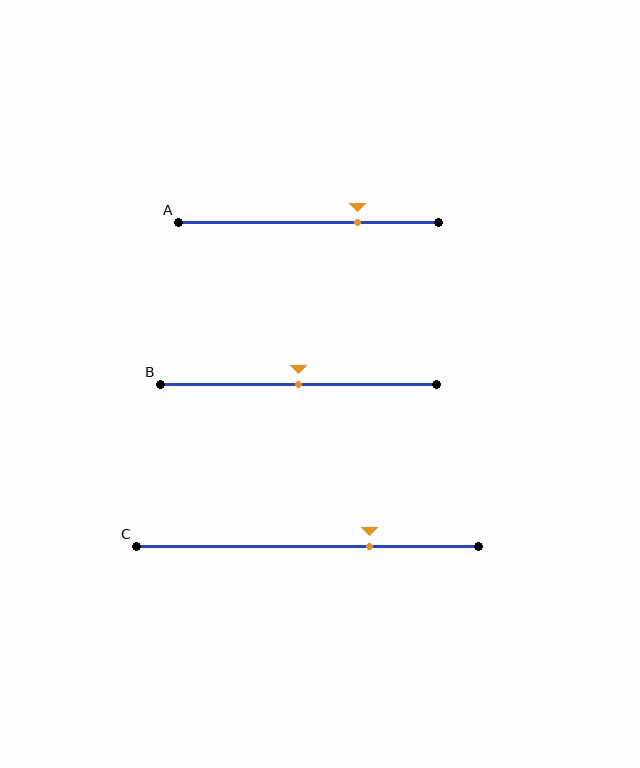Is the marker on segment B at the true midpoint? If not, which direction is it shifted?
Yes, the marker on segment B is at the true midpoint.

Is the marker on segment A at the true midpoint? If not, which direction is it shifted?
No, the marker on segment A is shifted to the right by about 19% of the segment length.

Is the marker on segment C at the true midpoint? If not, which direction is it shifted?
No, the marker on segment C is shifted to the right by about 18% of the segment length.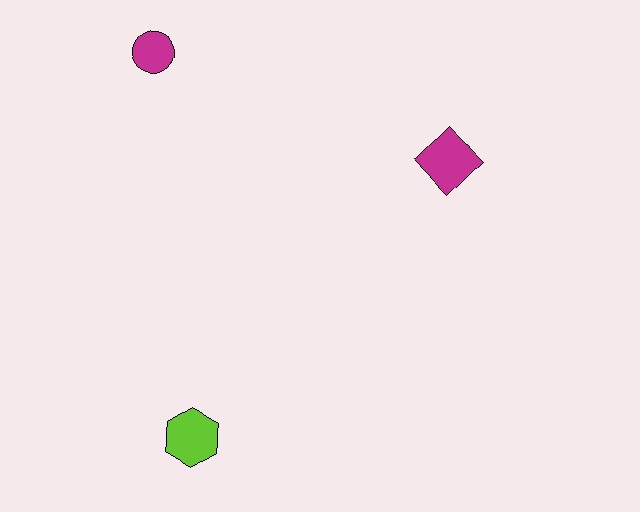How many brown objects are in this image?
There are no brown objects.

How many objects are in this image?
There are 3 objects.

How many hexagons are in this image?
There is 1 hexagon.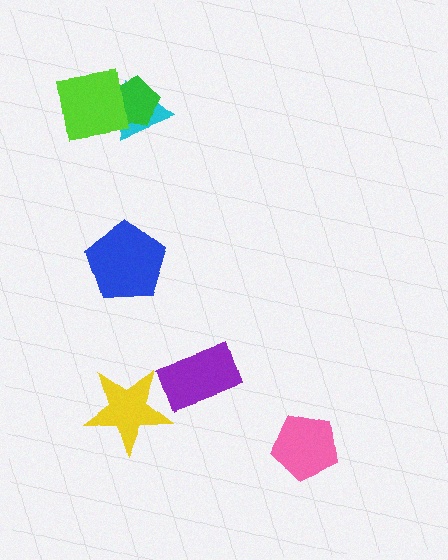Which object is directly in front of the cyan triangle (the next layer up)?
The green pentagon is directly in front of the cyan triangle.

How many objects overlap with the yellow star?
0 objects overlap with the yellow star.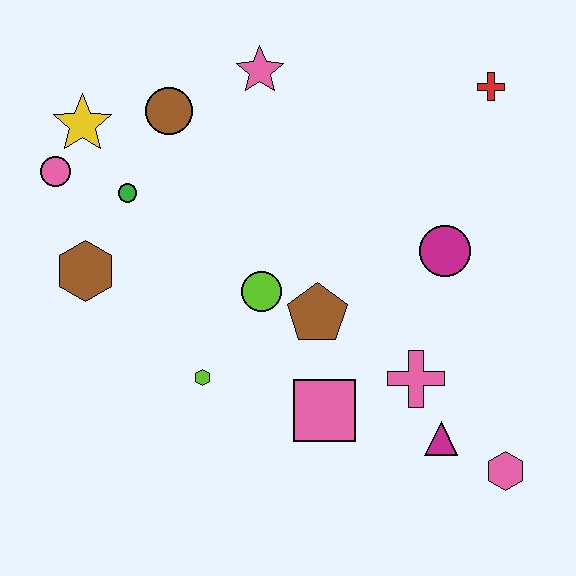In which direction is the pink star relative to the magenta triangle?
The pink star is above the magenta triangle.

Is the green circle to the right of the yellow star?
Yes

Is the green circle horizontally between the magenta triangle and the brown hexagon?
Yes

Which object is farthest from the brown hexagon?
The pink hexagon is farthest from the brown hexagon.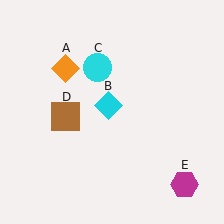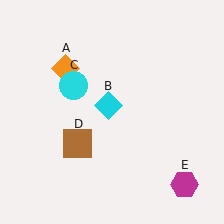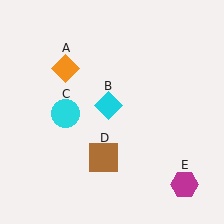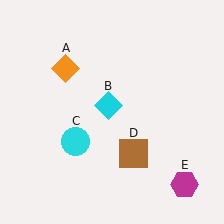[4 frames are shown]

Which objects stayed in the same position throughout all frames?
Orange diamond (object A) and cyan diamond (object B) and magenta hexagon (object E) remained stationary.